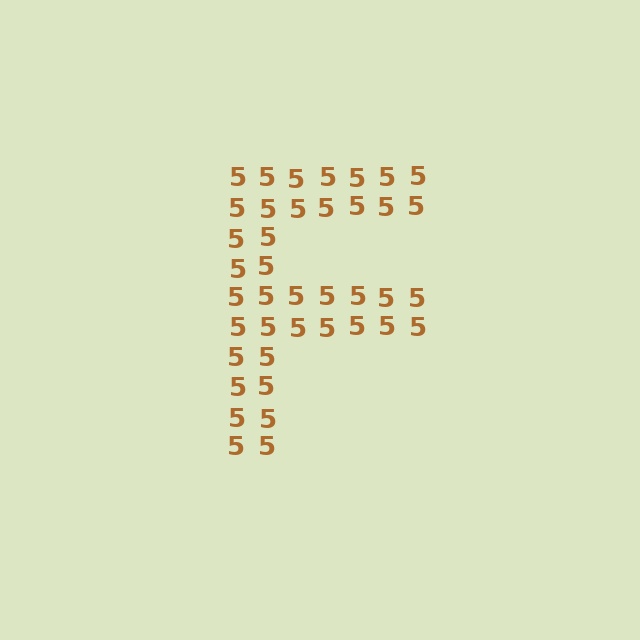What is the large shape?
The large shape is the letter F.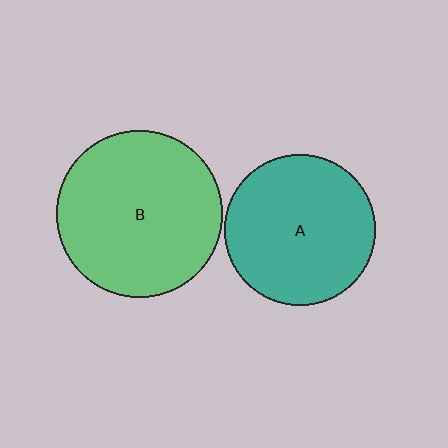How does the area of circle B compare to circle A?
Approximately 1.2 times.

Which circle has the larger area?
Circle B (green).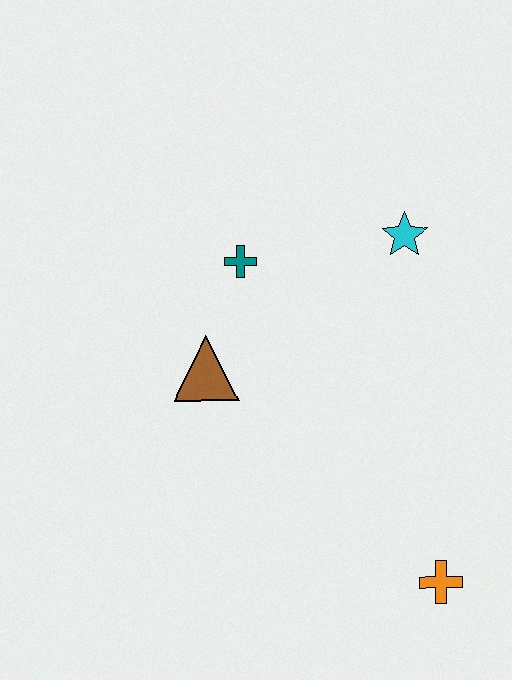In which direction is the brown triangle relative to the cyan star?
The brown triangle is to the left of the cyan star.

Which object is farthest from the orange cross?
The teal cross is farthest from the orange cross.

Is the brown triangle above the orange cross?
Yes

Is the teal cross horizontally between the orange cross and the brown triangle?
Yes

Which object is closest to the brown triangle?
The teal cross is closest to the brown triangle.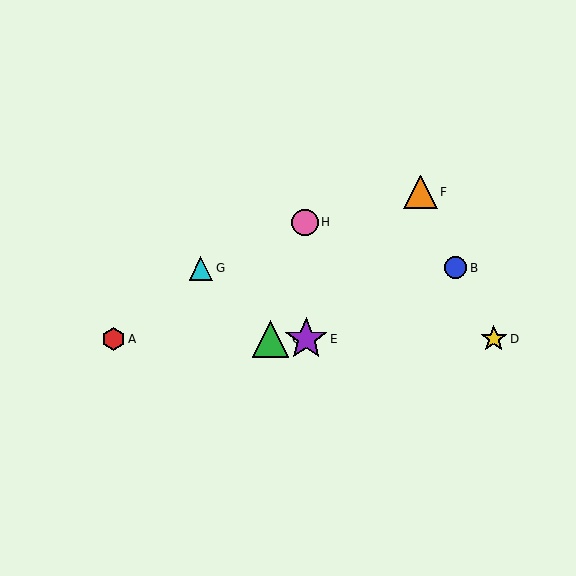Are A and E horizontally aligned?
Yes, both are at y≈339.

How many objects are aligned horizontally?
4 objects (A, C, D, E) are aligned horizontally.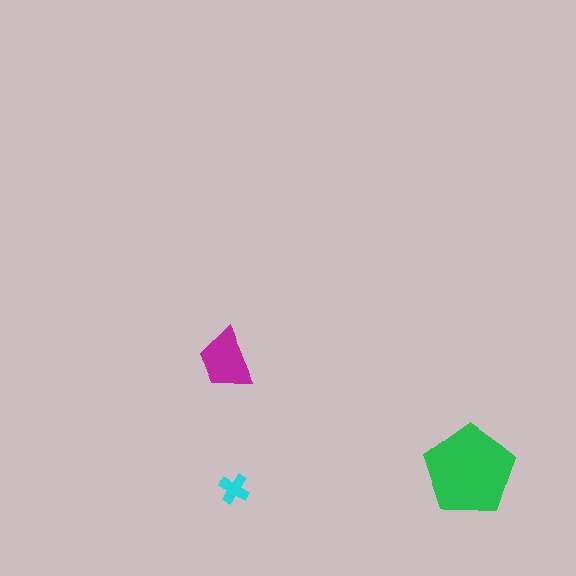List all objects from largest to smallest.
The green pentagon, the magenta trapezoid, the cyan cross.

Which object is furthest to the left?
The magenta trapezoid is leftmost.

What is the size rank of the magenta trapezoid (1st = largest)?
2nd.